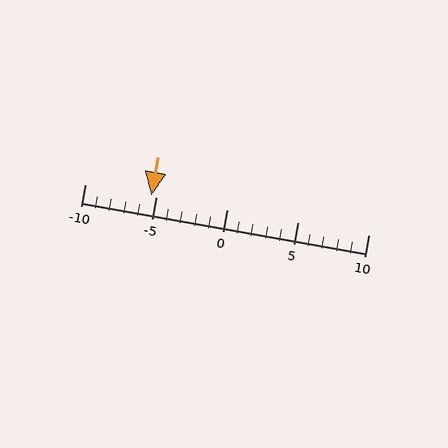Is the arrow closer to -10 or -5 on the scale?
The arrow is closer to -5.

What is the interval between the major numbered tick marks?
The major tick marks are spaced 5 units apart.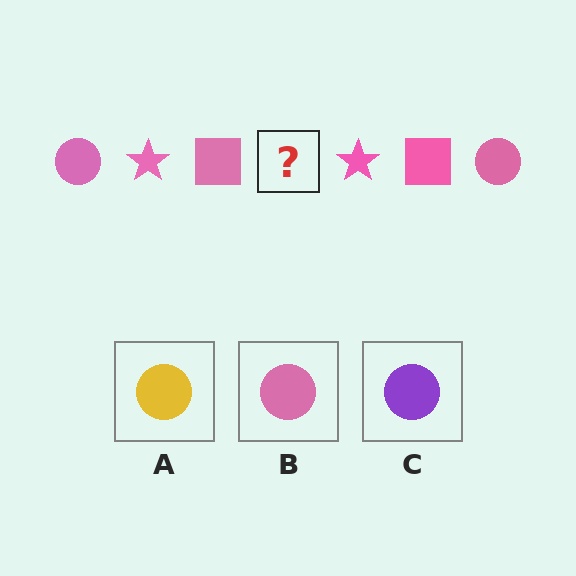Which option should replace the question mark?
Option B.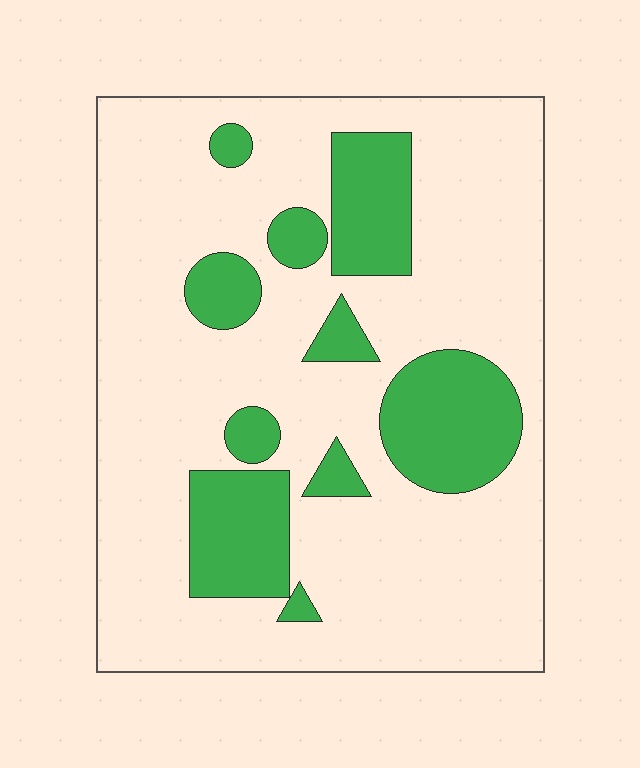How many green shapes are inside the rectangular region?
10.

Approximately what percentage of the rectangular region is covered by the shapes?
Approximately 25%.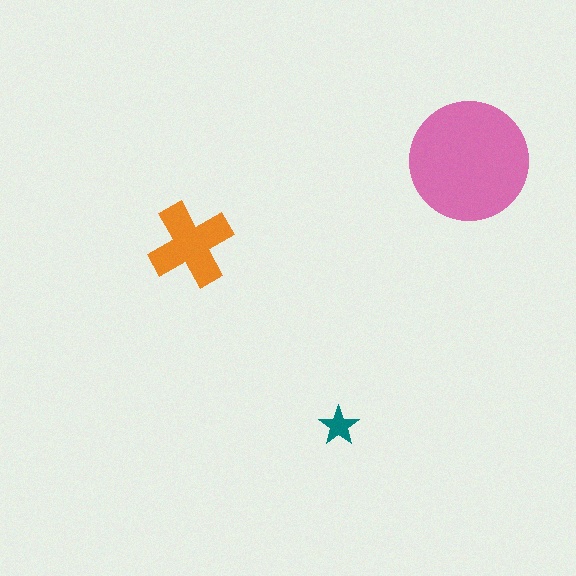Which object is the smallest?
The teal star.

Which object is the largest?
The pink circle.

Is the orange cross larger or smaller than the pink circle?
Smaller.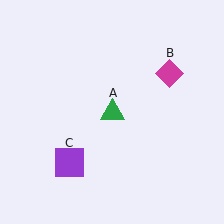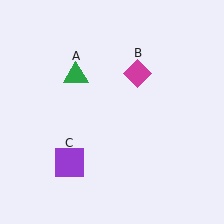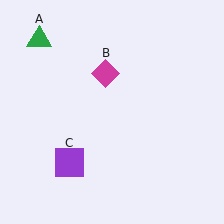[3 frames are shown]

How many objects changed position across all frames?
2 objects changed position: green triangle (object A), magenta diamond (object B).